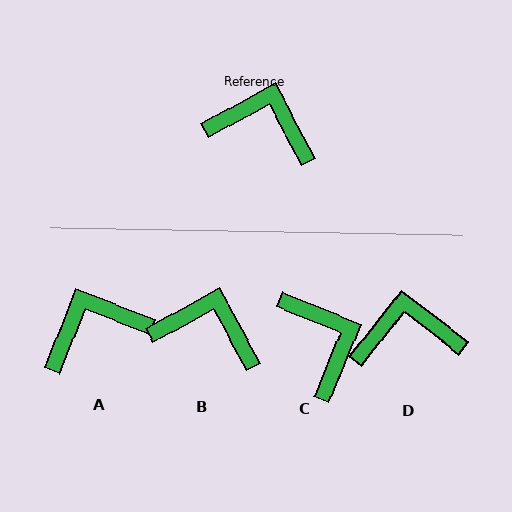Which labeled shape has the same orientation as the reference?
B.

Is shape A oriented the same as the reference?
No, it is off by about 40 degrees.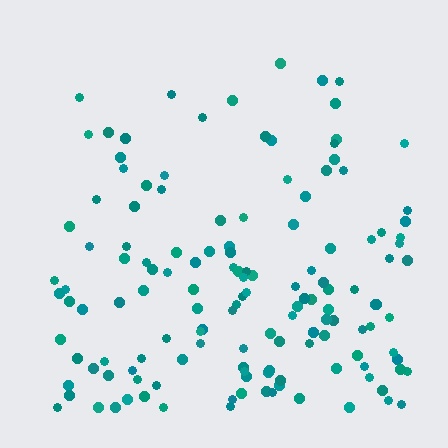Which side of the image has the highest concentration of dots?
The bottom.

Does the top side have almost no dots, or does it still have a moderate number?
Still a moderate number, just noticeably fewer than the bottom.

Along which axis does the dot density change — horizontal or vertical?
Vertical.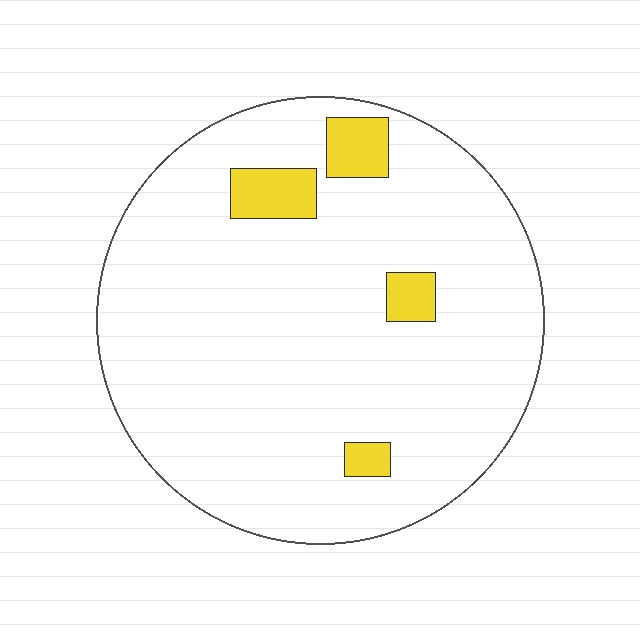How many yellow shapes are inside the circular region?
4.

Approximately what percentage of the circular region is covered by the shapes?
Approximately 10%.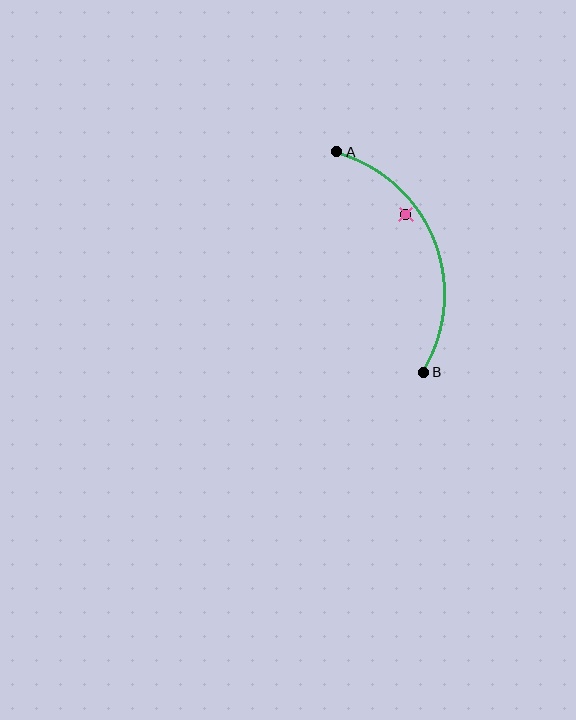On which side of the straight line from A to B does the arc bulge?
The arc bulges to the right of the straight line connecting A and B.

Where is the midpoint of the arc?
The arc midpoint is the point on the curve farthest from the straight line joining A and B. It sits to the right of that line.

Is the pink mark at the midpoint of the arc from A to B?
No — the pink mark does not lie on the arc at all. It sits slightly inside the curve.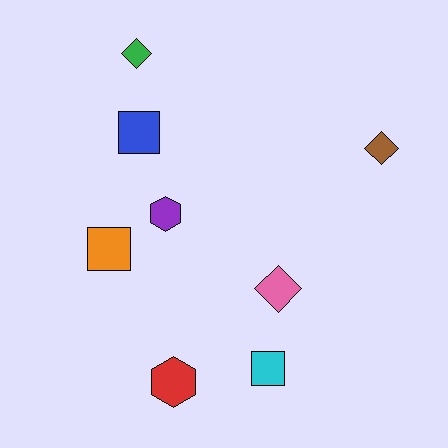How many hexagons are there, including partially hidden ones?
There are 2 hexagons.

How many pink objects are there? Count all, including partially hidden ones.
There is 1 pink object.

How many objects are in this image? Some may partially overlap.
There are 8 objects.